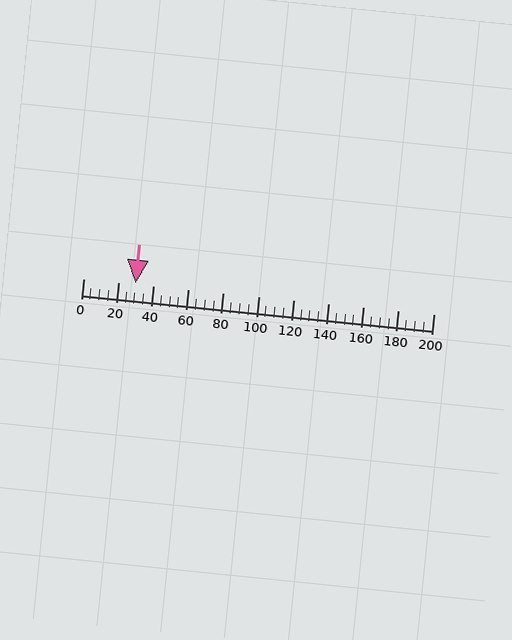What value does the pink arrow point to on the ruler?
The pink arrow points to approximately 30.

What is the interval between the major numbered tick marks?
The major tick marks are spaced 20 units apart.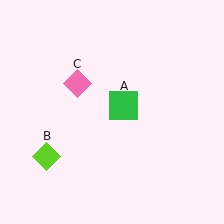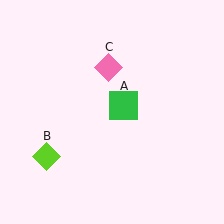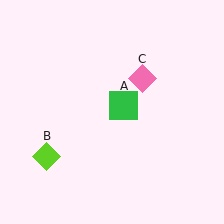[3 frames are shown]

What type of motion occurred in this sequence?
The pink diamond (object C) rotated clockwise around the center of the scene.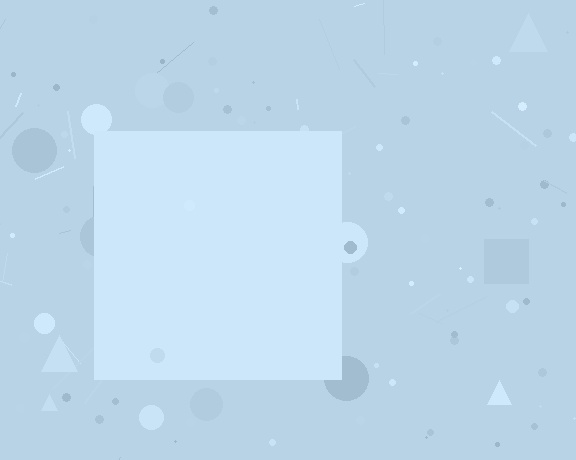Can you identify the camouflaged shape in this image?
The camouflaged shape is a square.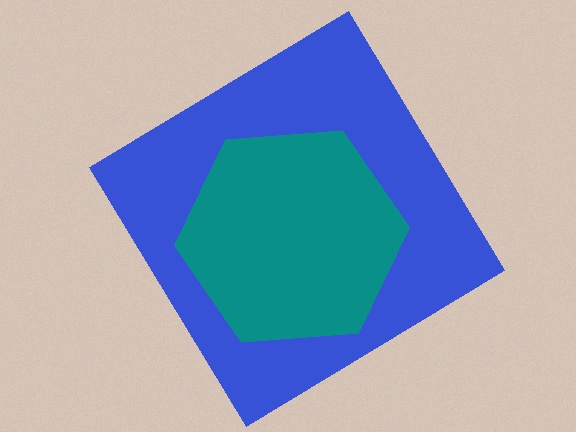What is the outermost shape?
The blue diamond.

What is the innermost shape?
The teal hexagon.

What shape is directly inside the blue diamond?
The teal hexagon.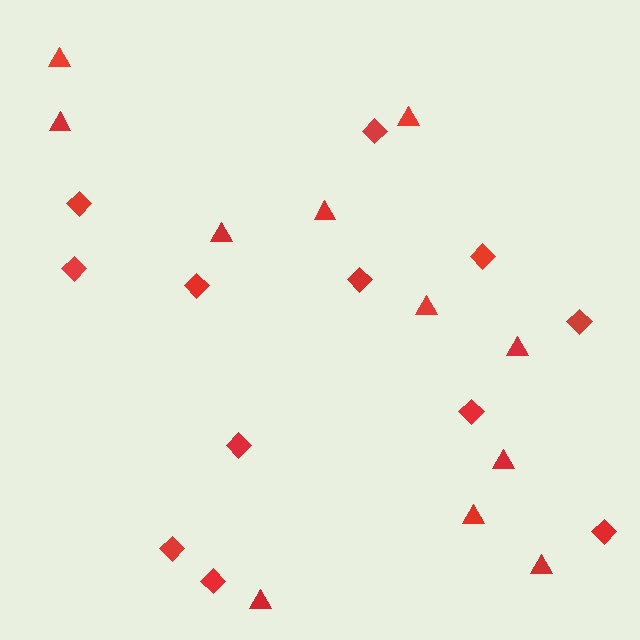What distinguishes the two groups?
There are 2 groups: one group of diamonds (12) and one group of triangles (11).